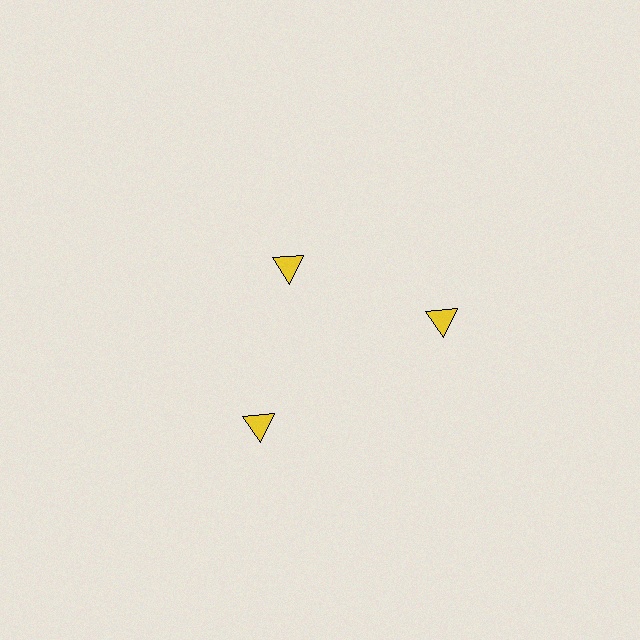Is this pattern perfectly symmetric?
No. The 3 yellow triangles are arranged in a ring, but one element near the 11 o'clock position is pulled inward toward the center, breaking the 3-fold rotational symmetry.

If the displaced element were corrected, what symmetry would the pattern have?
It would have 3-fold rotational symmetry — the pattern would map onto itself every 120 degrees.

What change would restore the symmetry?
The symmetry would be restored by moving it outward, back onto the ring so that all 3 triangles sit at equal angles and equal distance from the center.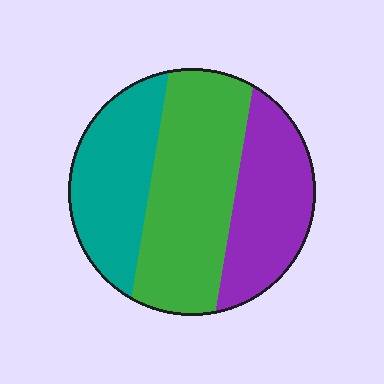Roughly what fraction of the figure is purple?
Purple covers 28% of the figure.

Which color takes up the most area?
Green, at roughly 45%.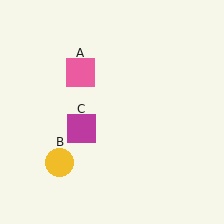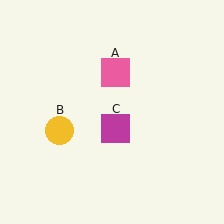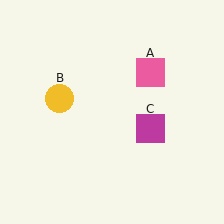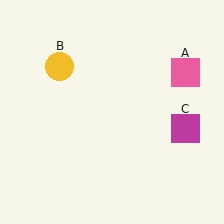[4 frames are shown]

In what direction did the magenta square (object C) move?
The magenta square (object C) moved right.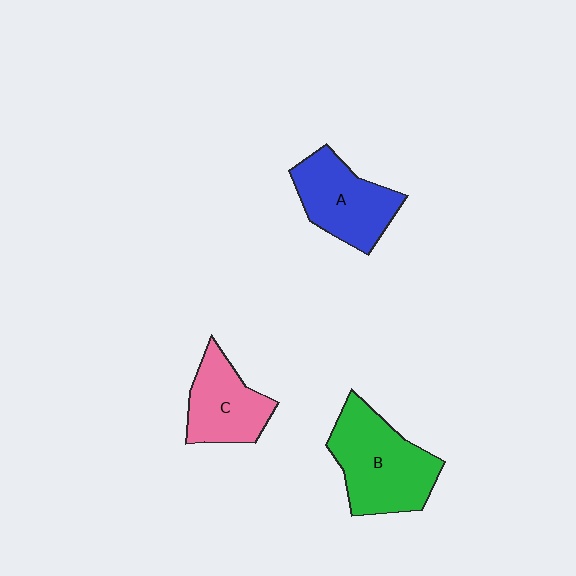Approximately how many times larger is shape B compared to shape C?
Approximately 1.4 times.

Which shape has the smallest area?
Shape C (pink).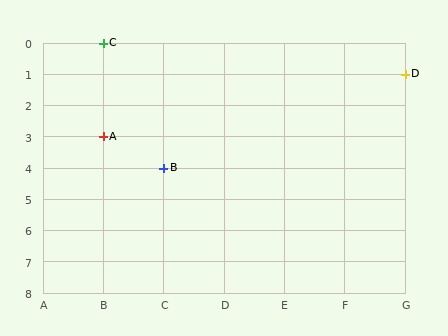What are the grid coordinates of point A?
Point A is at grid coordinates (B, 3).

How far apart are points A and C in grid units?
Points A and C are 3 rows apart.